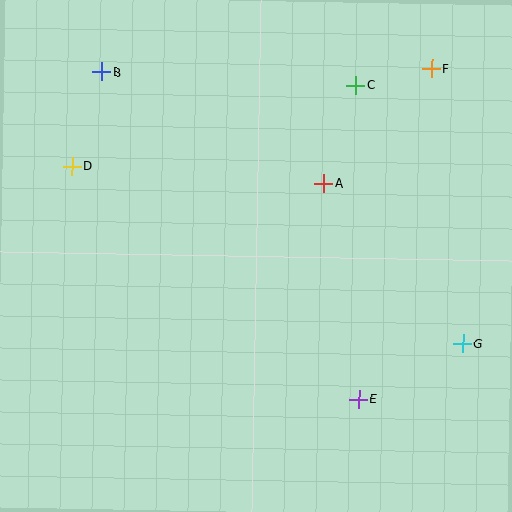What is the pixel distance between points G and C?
The distance between G and C is 280 pixels.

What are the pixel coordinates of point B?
Point B is at (102, 72).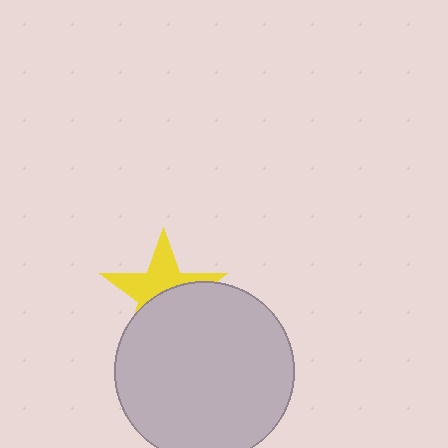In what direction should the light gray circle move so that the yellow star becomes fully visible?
The light gray circle should move down. That is the shortest direction to clear the overlap and leave the yellow star fully visible.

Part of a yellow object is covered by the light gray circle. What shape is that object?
It is a star.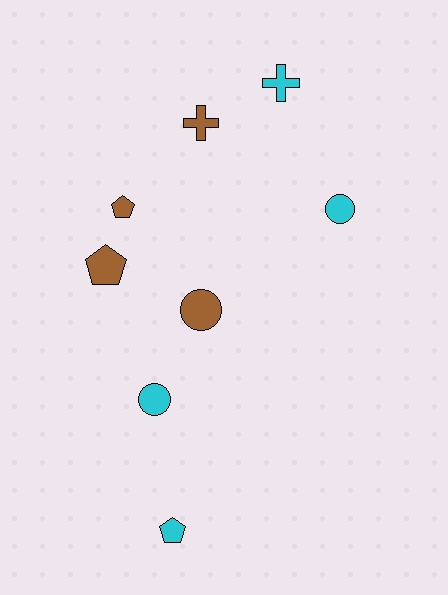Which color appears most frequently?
Brown, with 4 objects.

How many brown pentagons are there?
There are 2 brown pentagons.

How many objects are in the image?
There are 8 objects.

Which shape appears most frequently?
Pentagon, with 3 objects.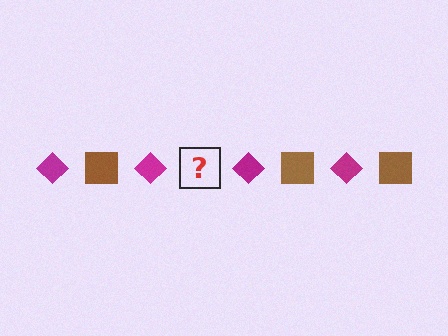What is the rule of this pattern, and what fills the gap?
The rule is that the pattern alternates between magenta diamond and brown square. The gap should be filled with a brown square.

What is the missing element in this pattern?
The missing element is a brown square.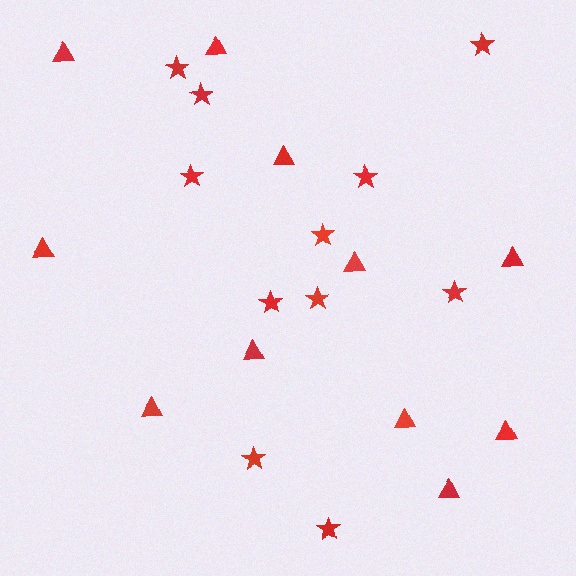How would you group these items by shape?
There are 2 groups: one group of stars (11) and one group of triangles (11).